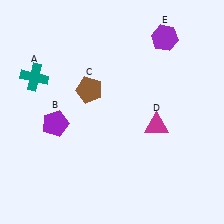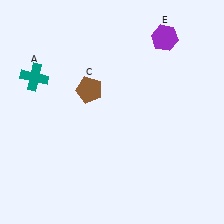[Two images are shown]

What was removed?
The purple pentagon (B), the magenta triangle (D) were removed in Image 2.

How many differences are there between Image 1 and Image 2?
There are 2 differences between the two images.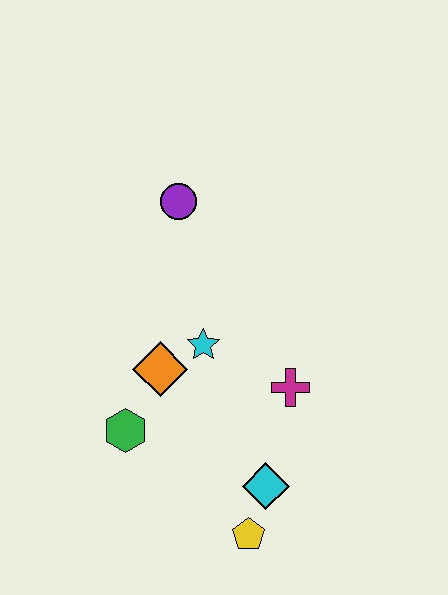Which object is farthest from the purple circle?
The yellow pentagon is farthest from the purple circle.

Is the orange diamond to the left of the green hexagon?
No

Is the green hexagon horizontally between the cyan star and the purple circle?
No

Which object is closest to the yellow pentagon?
The cyan diamond is closest to the yellow pentagon.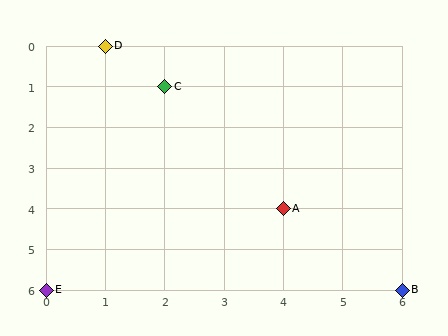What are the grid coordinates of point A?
Point A is at grid coordinates (4, 4).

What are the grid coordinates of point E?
Point E is at grid coordinates (0, 6).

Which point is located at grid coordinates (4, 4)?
Point A is at (4, 4).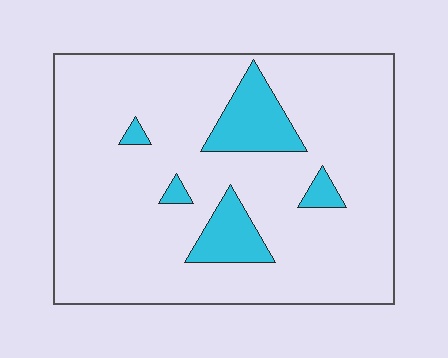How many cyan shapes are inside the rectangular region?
5.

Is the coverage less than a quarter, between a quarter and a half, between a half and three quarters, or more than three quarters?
Less than a quarter.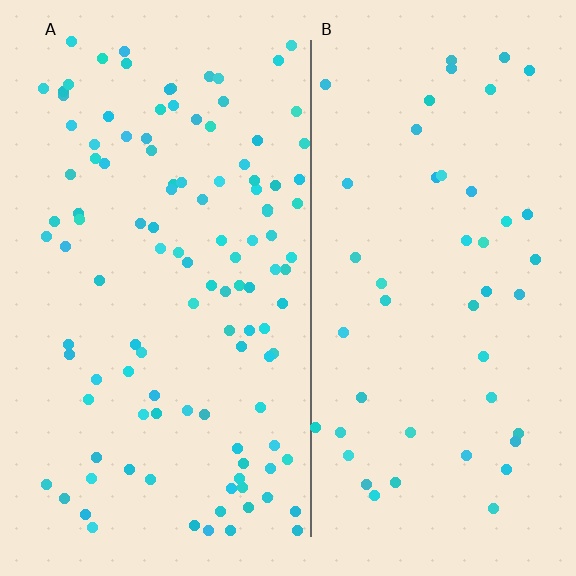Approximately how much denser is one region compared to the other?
Approximately 2.4× — region A over region B.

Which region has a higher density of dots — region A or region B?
A (the left).